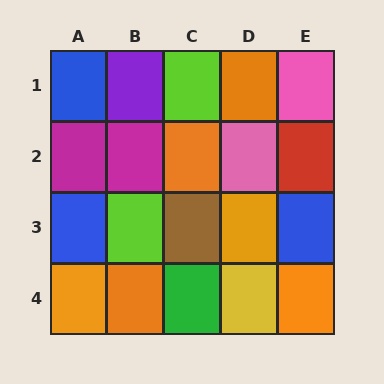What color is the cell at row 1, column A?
Blue.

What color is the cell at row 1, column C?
Lime.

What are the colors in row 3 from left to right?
Blue, lime, brown, orange, blue.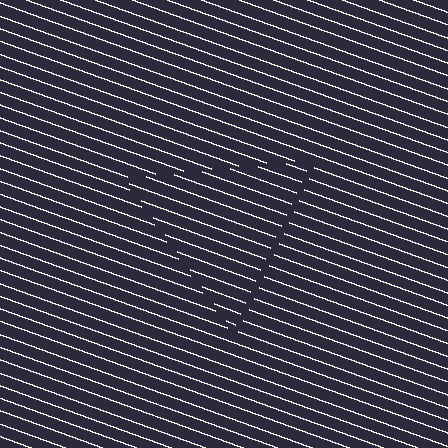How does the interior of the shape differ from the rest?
The interior of the shape contains the same grating, shifted by half a period — the contour is defined by the phase discontinuity where line-ends from the inner and outer gratings abut.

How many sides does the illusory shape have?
3 sides — the line-ends trace a triangle.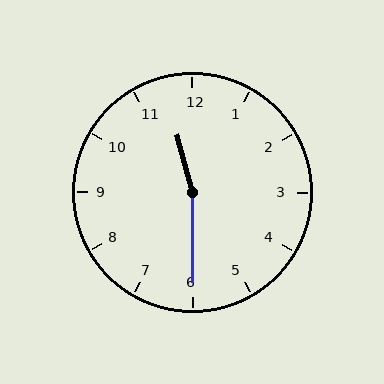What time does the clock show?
11:30.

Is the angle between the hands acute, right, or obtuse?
It is obtuse.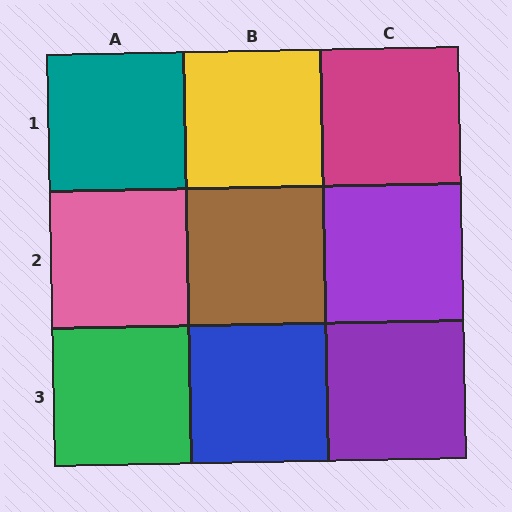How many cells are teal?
1 cell is teal.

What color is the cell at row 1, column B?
Yellow.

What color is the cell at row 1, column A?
Teal.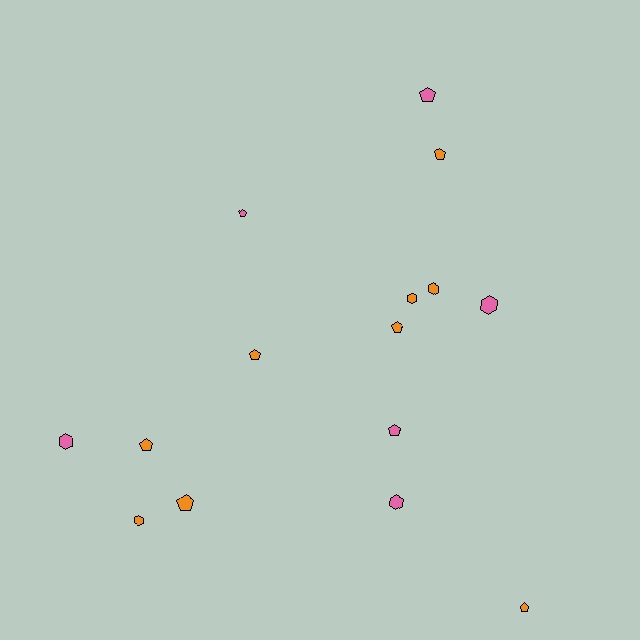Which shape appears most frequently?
Pentagon, with 9 objects.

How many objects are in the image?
There are 15 objects.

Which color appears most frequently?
Orange, with 9 objects.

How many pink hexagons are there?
There are 3 pink hexagons.